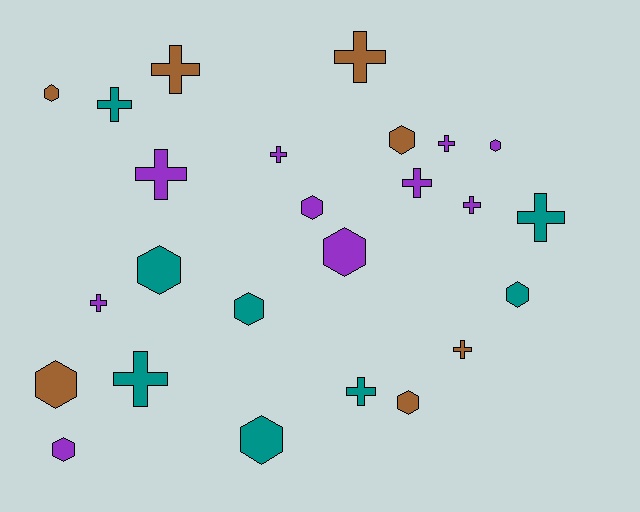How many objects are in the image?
There are 25 objects.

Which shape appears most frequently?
Cross, with 13 objects.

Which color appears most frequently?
Purple, with 10 objects.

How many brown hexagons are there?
There are 4 brown hexagons.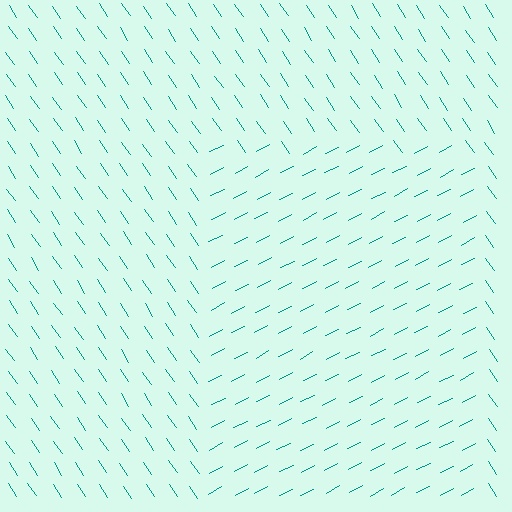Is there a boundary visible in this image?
Yes, there is a texture boundary formed by a change in line orientation.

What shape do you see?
I see a rectangle.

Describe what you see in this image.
The image is filled with small teal line segments. A rectangle region in the image has lines oriented differently from the surrounding lines, creating a visible texture boundary.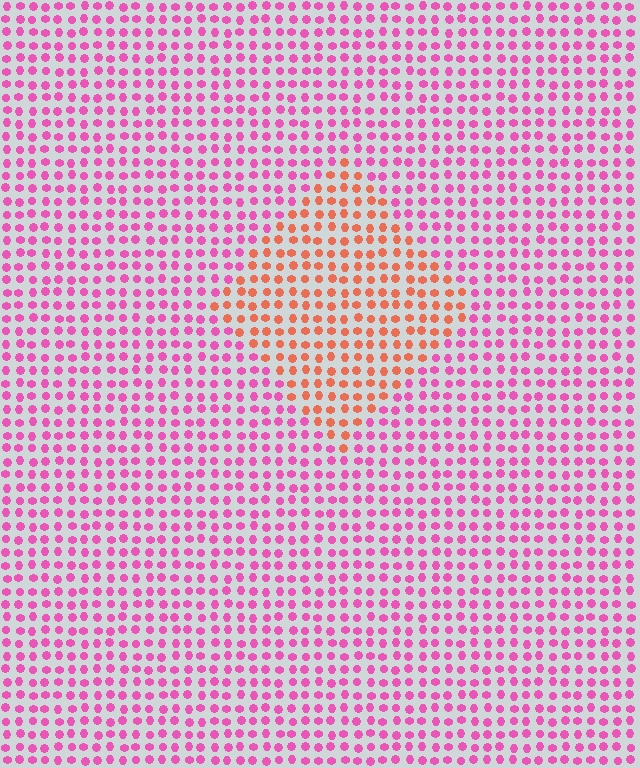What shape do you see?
I see a diamond.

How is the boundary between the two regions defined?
The boundary is defined purely by a slight shift in hue (about 49 degrees). Spacing, size, and orientation are identical on both sides.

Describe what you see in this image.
The image is filled with small pink elements in a uniform arrangement. A diamond-shaped region is visible where the elements are tinted to a slightly different hue, forming a subtle color boundary.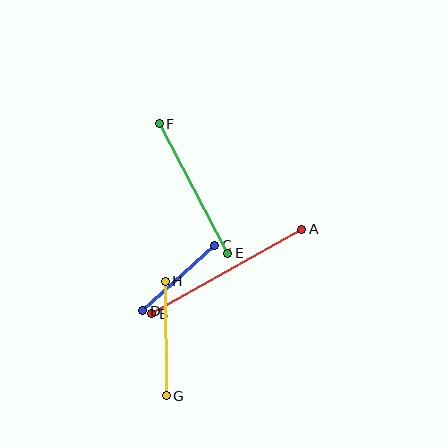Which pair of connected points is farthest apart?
Points A and B are farthest apart.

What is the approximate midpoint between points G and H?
The midpoint is at approximately (166, 339) pixels.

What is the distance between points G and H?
The distance is approximately 115 pixels.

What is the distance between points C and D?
The distance is approximately 97 pixels.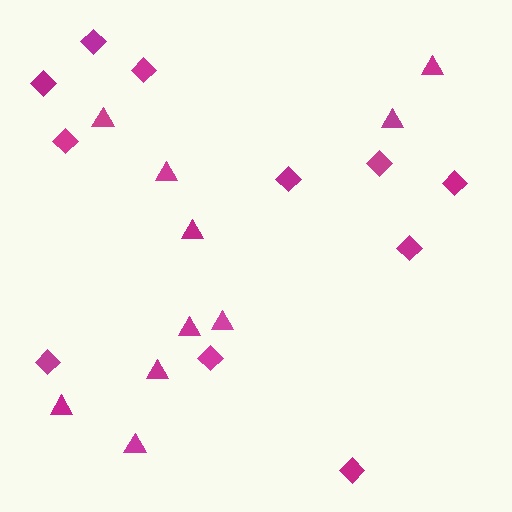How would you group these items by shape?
There are 2 groups: one group of triangles (10) and one group of diamonds (11).